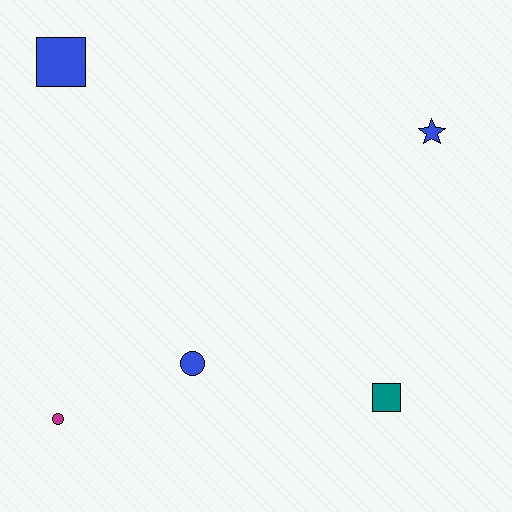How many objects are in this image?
There are 5 objects.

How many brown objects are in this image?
There are no brown objects.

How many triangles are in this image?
There are no triangles.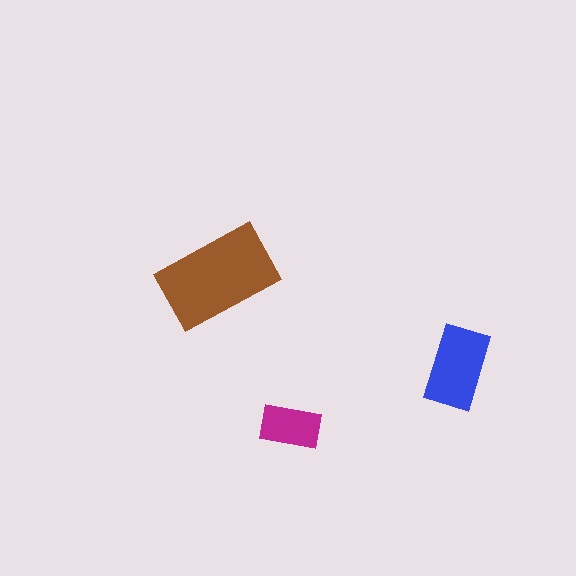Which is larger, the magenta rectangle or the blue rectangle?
The blue one.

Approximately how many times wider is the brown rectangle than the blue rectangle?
About 1.5 times wider.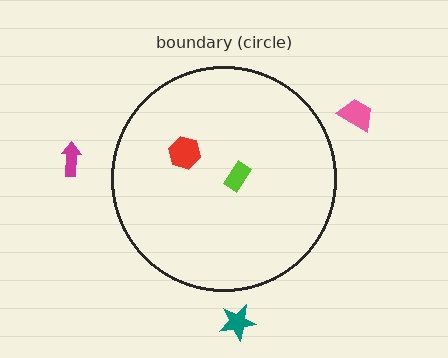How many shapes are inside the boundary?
2 inside, 3 outside.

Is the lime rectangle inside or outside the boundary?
Inside.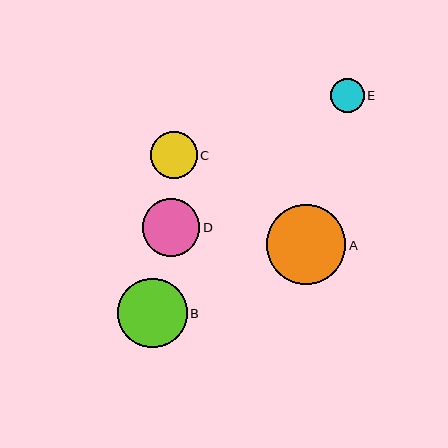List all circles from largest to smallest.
From largest to smallest: A, B, D, C, E.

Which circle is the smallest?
Circle E is the smallest with a size of approximately 34 pixels.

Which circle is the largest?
Circle A is the largest with a size of approximately 79 pixels.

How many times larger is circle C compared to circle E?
Circle C is approximately 1.4 times the size of circle E.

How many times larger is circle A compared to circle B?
Circle A is approximately 1.1 times the size of circle B.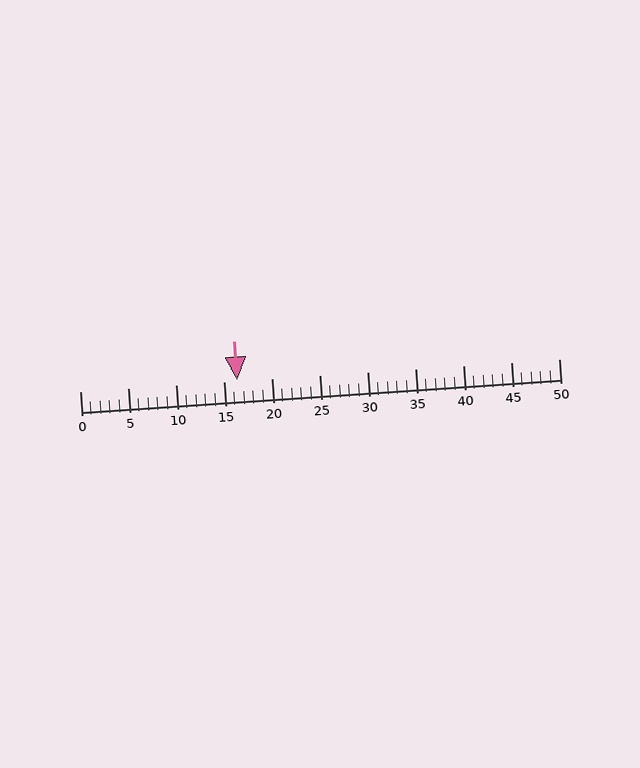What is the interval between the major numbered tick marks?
The major tick marks are spaced 5 units apart.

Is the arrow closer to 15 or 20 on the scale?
The arrow is closer to 15.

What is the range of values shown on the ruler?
The ruler shows values from 0 to 50.